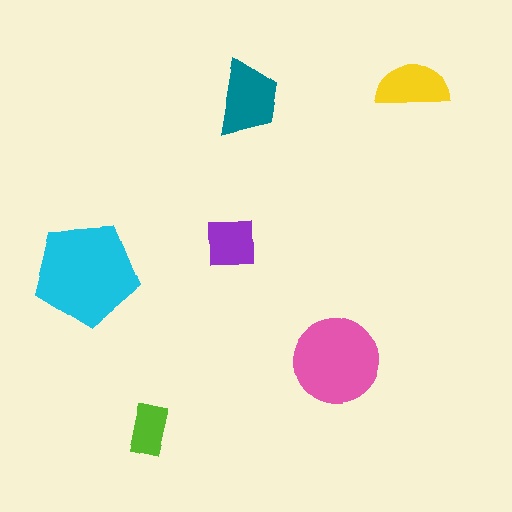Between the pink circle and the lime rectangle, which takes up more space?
The pink circle.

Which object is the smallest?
The lime rectangle.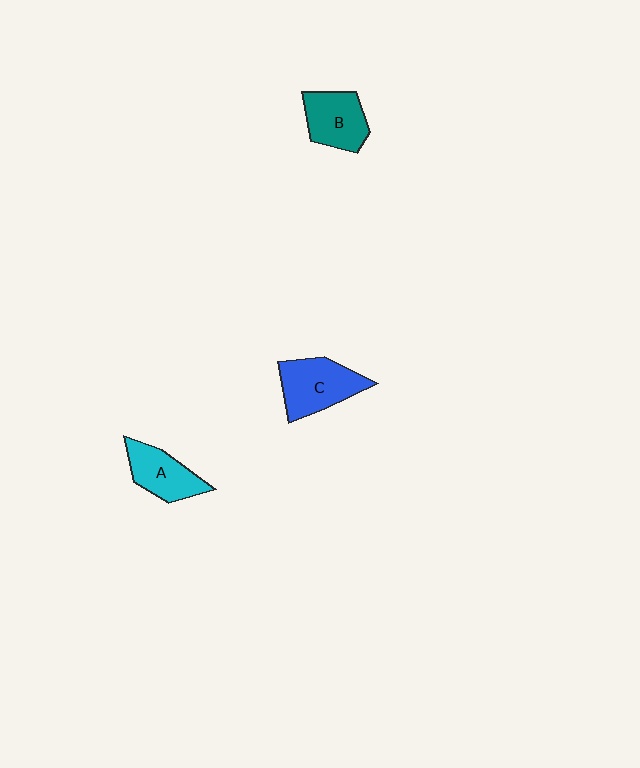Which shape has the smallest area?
Shape A (cyan).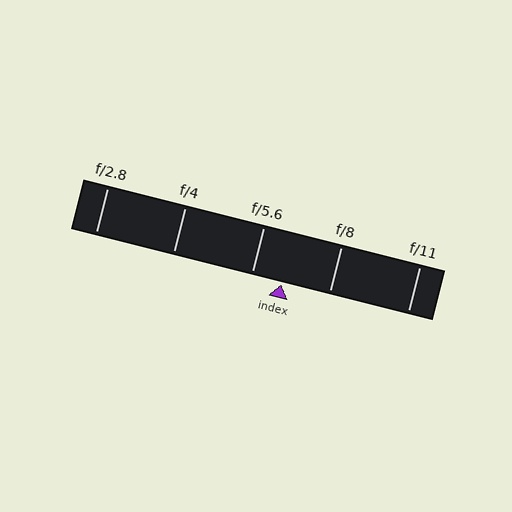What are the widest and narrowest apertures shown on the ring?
The widest aperture shown is f/2.8 and the narrowest is f/11.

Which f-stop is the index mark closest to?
The index mark is closest to f/5.6.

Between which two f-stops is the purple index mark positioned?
The index mark is between f/5.6 and f/8.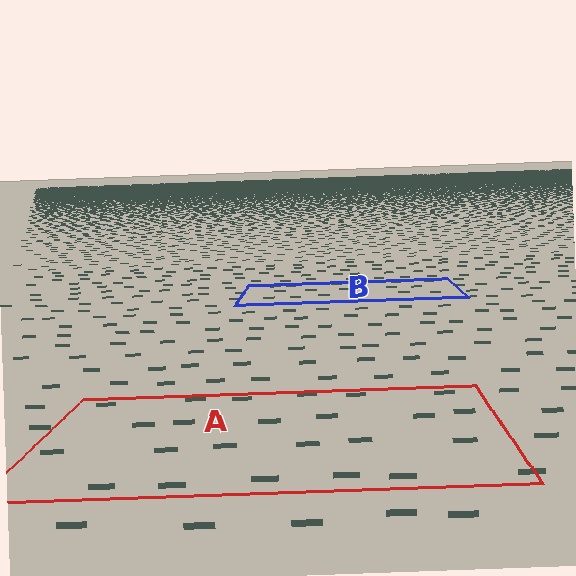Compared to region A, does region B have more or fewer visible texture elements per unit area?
Region B has more texture elements per unit area — they are packed more densely because it is farther away.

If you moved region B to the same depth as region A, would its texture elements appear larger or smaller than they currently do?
They would appear larger. At a closer depth, the same texture elements are projected at a bigger on-screen size.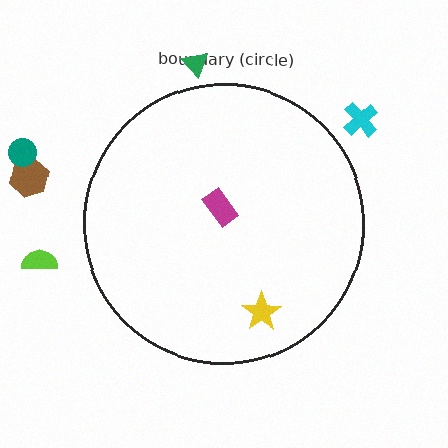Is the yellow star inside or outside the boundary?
Inside.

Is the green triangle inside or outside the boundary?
Outside.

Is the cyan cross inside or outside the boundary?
Outside.